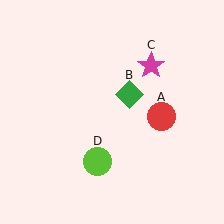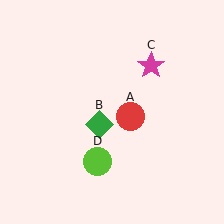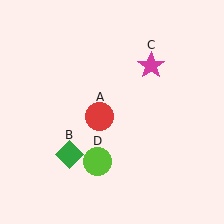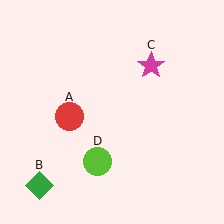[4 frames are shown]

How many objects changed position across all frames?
2 objects changed position: red circle (object A), green diamond (object B).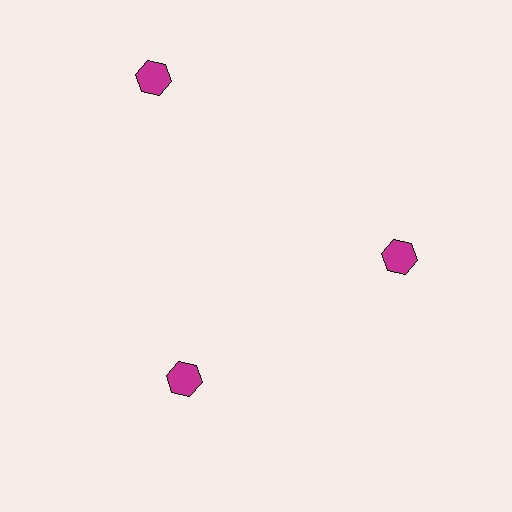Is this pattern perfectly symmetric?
No. The 3 magenta hexagons are arranged in a ring, but one element near the 11 o'clock position is pushed outward from the center, breaking the 3-fold rotational symmetry.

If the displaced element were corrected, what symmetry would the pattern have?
It would have 3-fold rotational symmetry — the pattern would map onto itself every 120 degrees.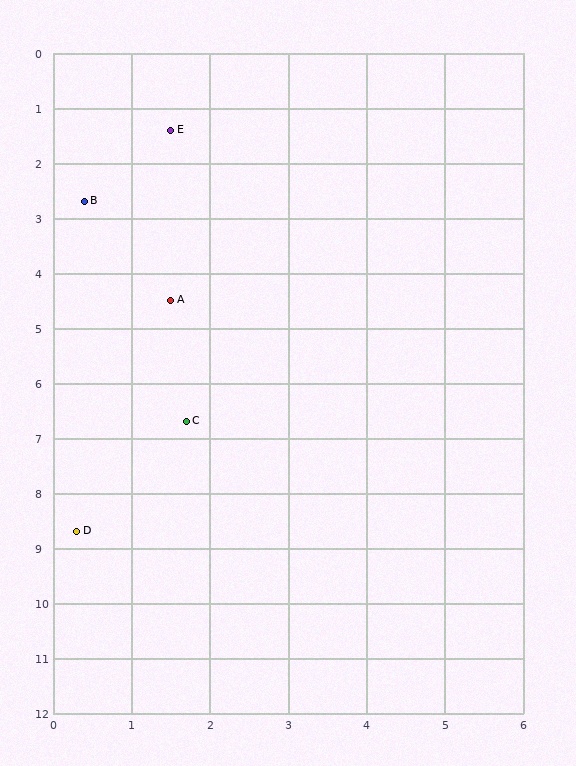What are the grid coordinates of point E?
Point E is at approximately (1.5, 1.4).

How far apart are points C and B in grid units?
Points C and B are about 4.2 grid units apart.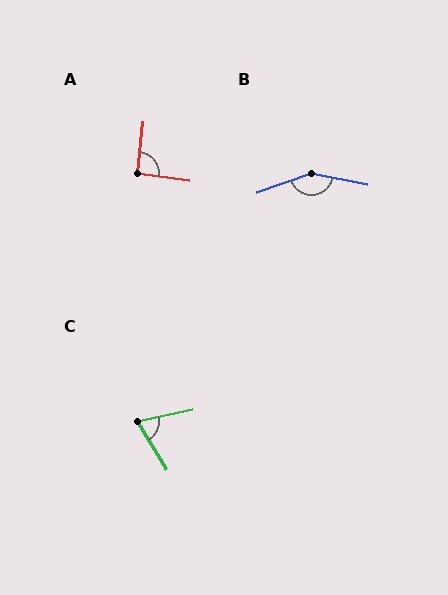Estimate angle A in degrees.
Approximately 92 degrees.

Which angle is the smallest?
C, at approximately 71 degrees.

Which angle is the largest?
B, at approximately 150 degrees.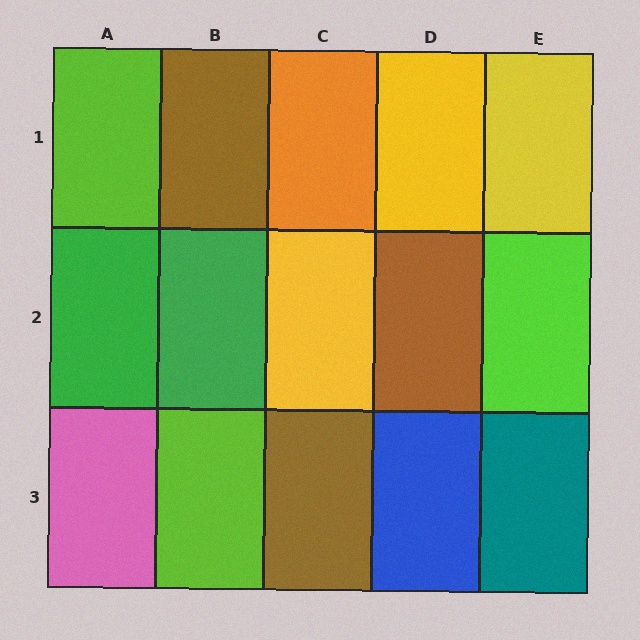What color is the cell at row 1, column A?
Lime.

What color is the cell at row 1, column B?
Brown.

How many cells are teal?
1 cell is teal.